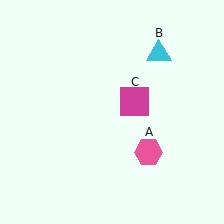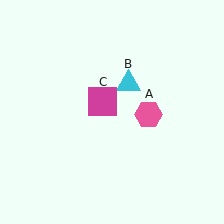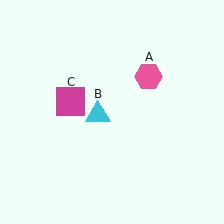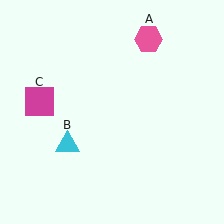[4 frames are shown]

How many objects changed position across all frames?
3 objects changed position: pink hexagon (object A), cyan triangle (object B), magenta square (object C).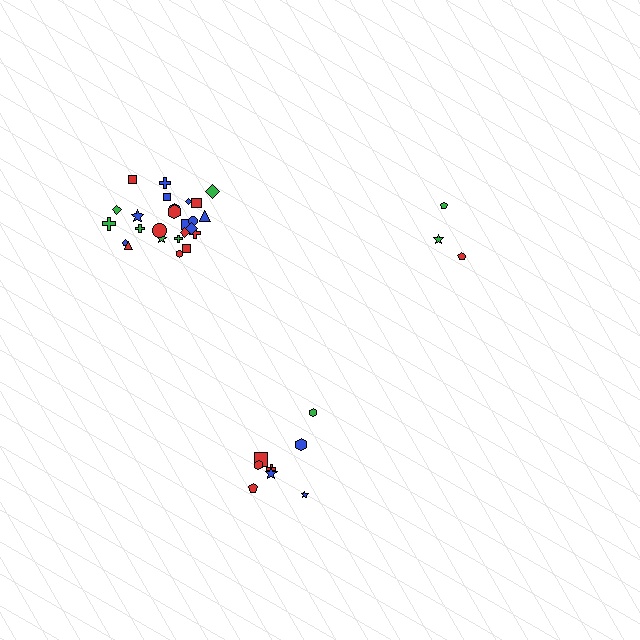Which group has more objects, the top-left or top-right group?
The top-left group.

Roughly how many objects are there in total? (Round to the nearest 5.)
Roughly 35 objects in total.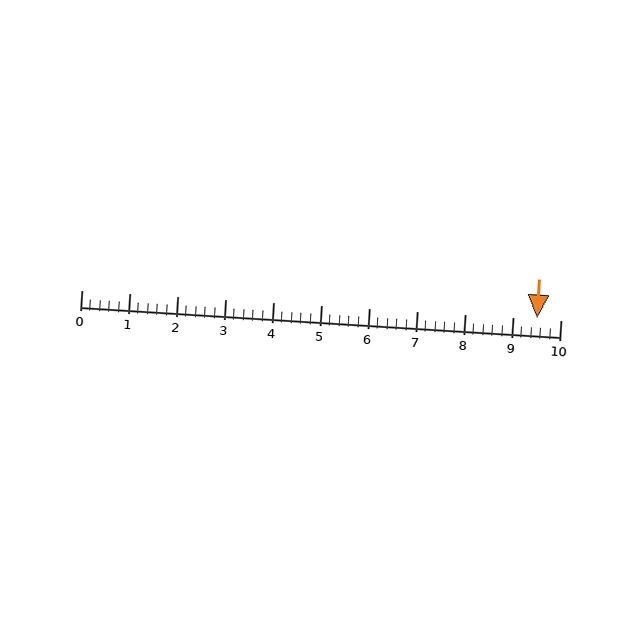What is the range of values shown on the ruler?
The ruler shows values from 0 to 10.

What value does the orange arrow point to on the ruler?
The orange arrow points to approximately 9.5.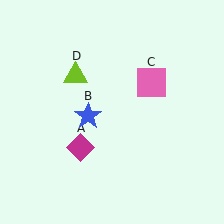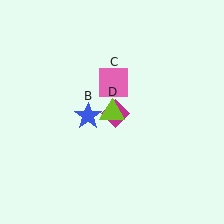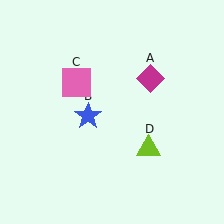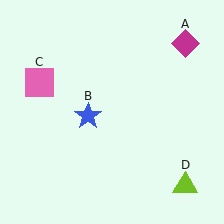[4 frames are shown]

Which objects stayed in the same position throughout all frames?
Blue star (object B) remained stationary.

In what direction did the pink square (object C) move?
The pink square (object C) moved left.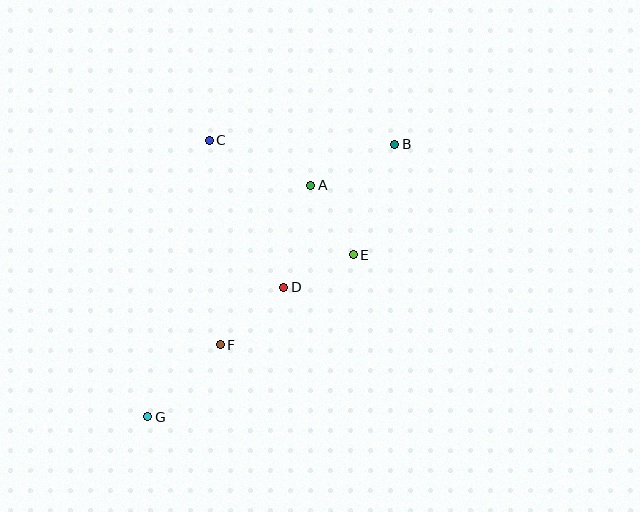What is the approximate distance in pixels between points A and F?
The distance between A and F is approximately 184 pixels.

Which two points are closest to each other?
Points D and E are closest to each other.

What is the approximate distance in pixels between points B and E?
The distance between B and E is approximately 118 pixels.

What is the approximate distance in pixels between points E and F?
The distance between E and F is approximately 161 pixels.